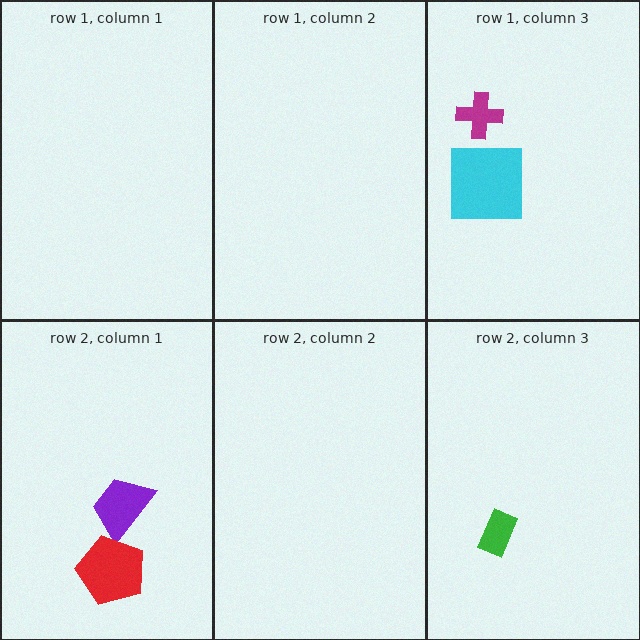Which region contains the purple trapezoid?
The row 2, column 1 region.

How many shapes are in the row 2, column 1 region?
2.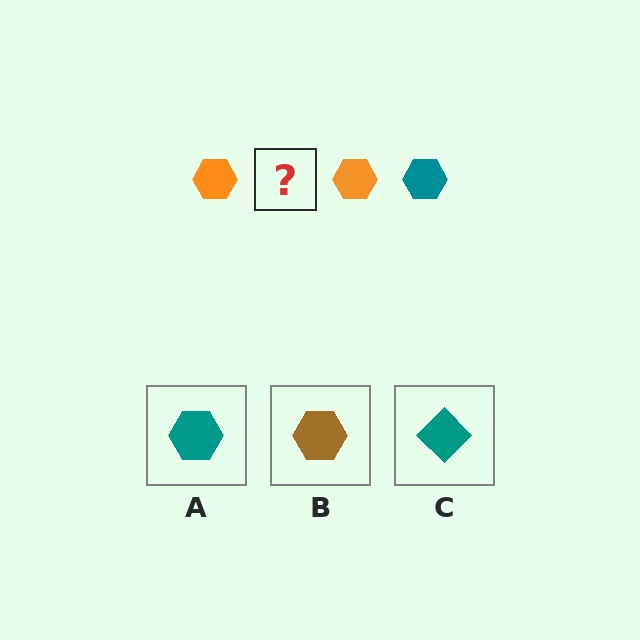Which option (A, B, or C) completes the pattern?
A.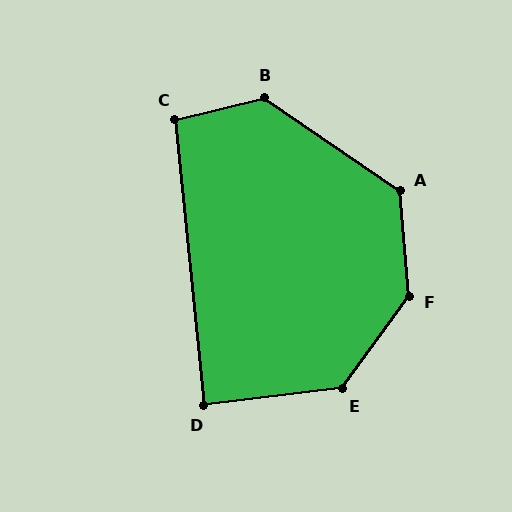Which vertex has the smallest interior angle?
D, at approximately 89 degrees.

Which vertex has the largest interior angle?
F, at approximately 139 degrees.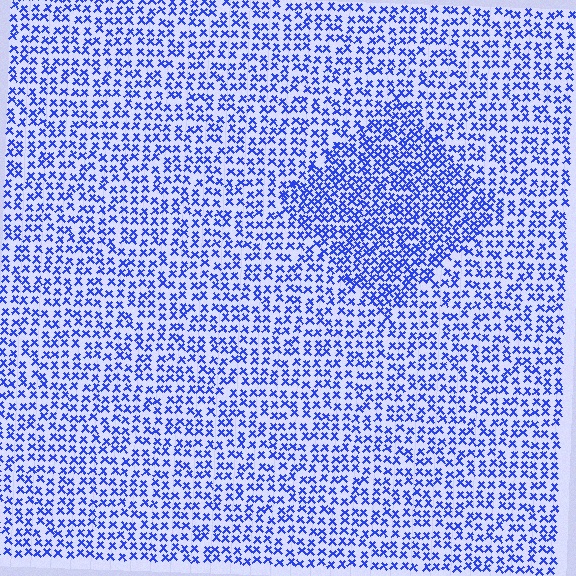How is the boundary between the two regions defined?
The boundary is defined by a change in element density (approximately 1.6x ratio). All elements are the same color, size, and shape.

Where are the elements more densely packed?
The elements are more densely packed inside the diamond boundary.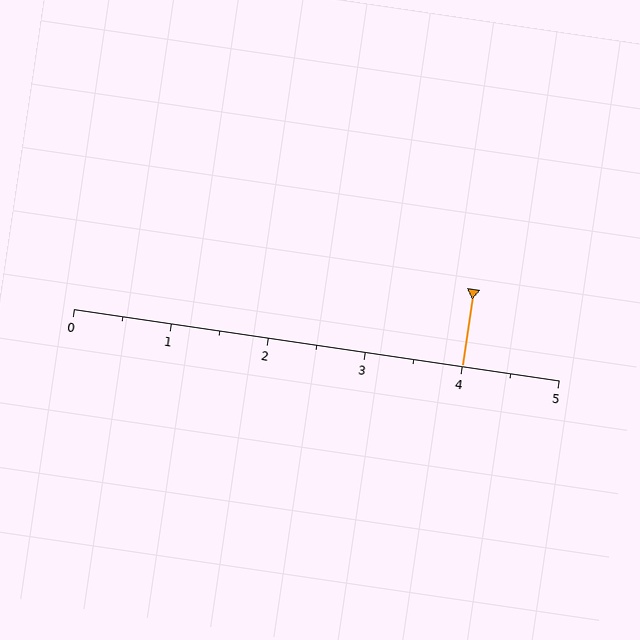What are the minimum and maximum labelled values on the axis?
The axis runs from 0 to 5.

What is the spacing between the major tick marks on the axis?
The major ticks are spaced 1 apart.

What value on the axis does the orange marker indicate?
The marker indicates approximately 4.